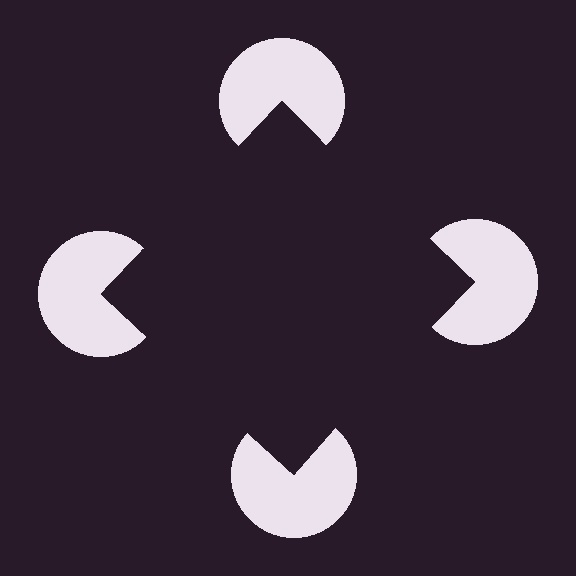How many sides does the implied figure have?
4 sides.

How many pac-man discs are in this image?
There are 4 — one at each vertex of the illusory square.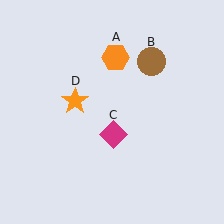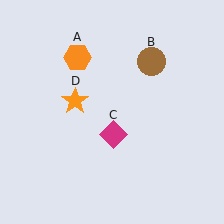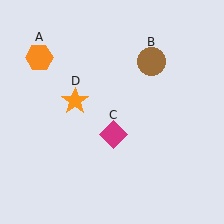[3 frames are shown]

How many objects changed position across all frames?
1 object changed position: orange hexagon (object A).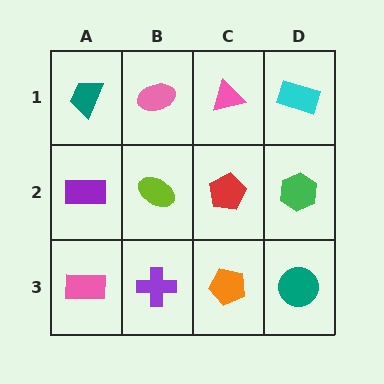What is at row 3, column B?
A purple cross.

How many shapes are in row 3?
4 shapes.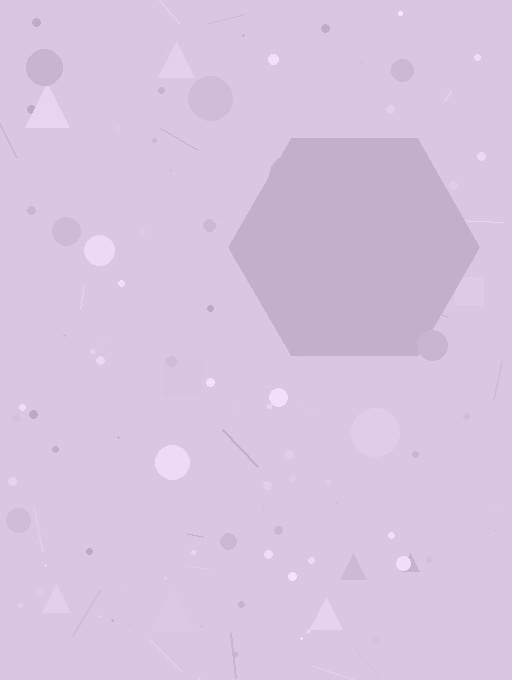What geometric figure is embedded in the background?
A hexagon is embedded in the background.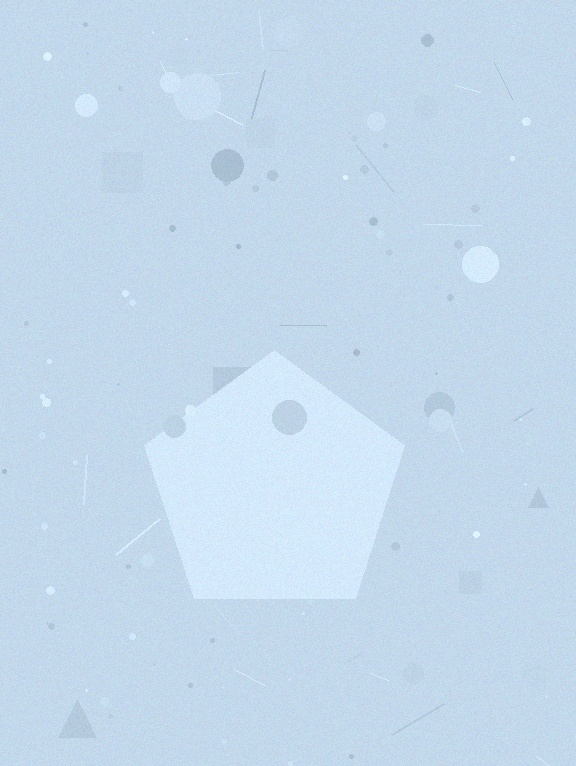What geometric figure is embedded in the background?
A pentagon is embedded in the background.